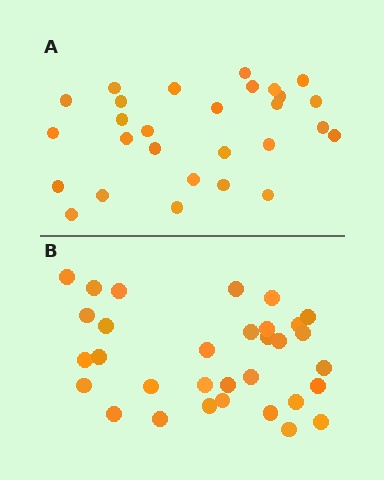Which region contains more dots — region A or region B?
Region B (the bottom region) has more dots.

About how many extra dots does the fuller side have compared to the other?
Region B has about 4 more dots than region A.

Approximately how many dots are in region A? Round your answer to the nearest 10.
About 30 dots. (The exact count is 28, which rounds to 30.)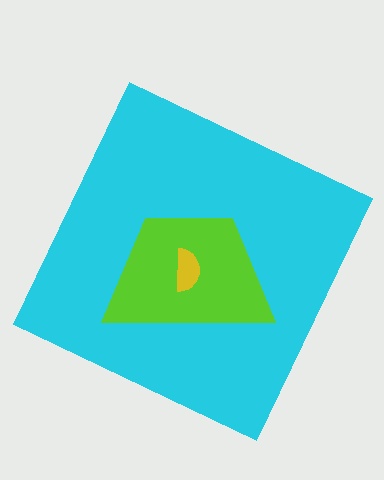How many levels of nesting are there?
3.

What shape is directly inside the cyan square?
The lime trapezoid.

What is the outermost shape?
The cyan square.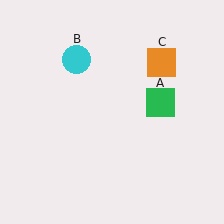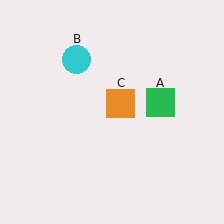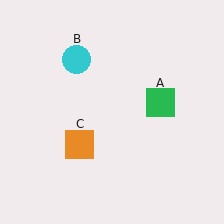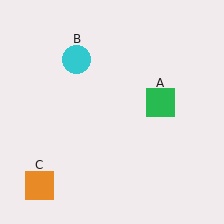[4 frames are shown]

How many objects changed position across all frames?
1 object changed position: orange square (object C).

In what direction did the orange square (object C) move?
The orange square (object C) moved down and to the left.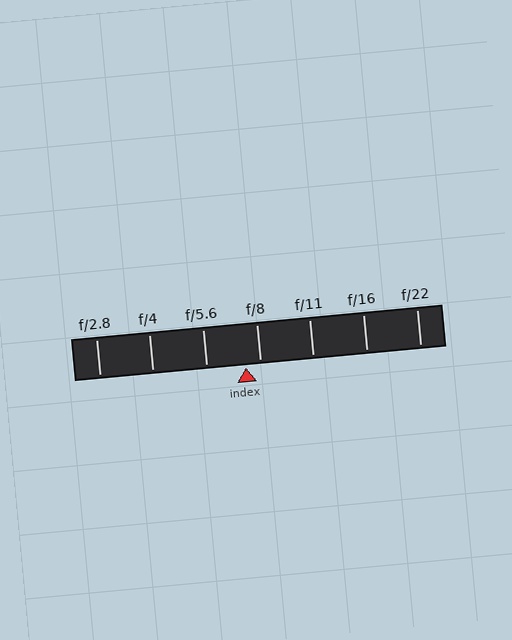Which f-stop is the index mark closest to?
The index mark is closest to f/8.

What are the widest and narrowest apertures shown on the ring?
The widest aperture shown is f/2.8 and the narrowest is f/22.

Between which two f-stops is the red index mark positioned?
The index mark is between f/5.6 and f/8.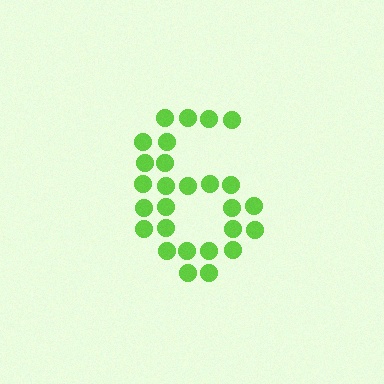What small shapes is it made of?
It is made of small circles.